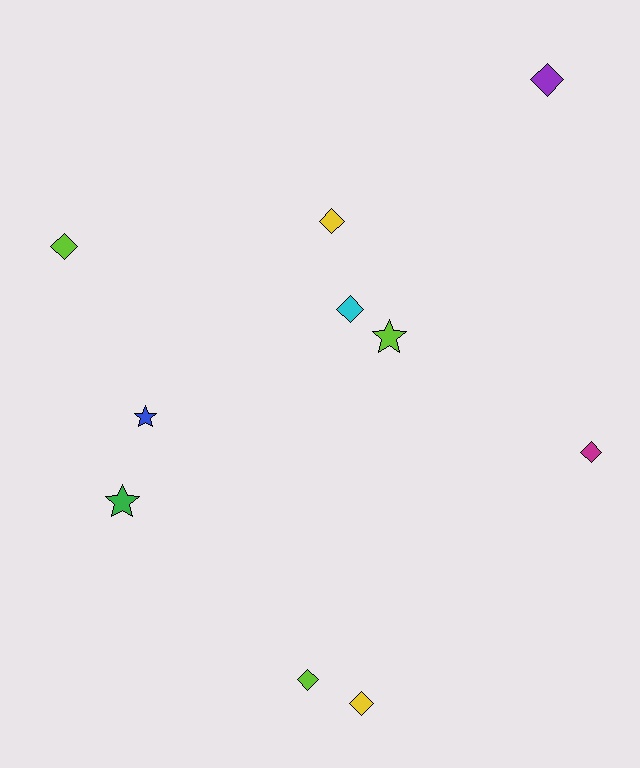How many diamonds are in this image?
There are 7 diamonds.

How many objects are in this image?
There are 10 objects.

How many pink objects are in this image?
There are no pink objects.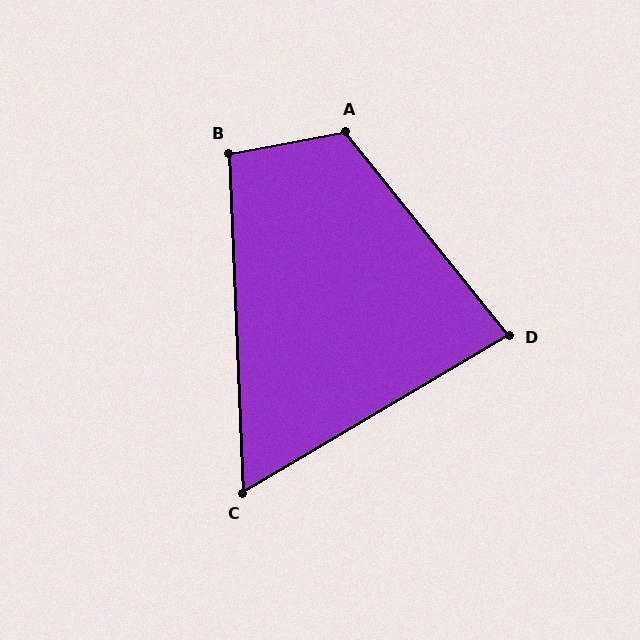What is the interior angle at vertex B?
Approximately 98 degrees (obtuse).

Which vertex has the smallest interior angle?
C, at approximately 62 degrees.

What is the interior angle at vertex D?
Approximately 82 degrees (acute).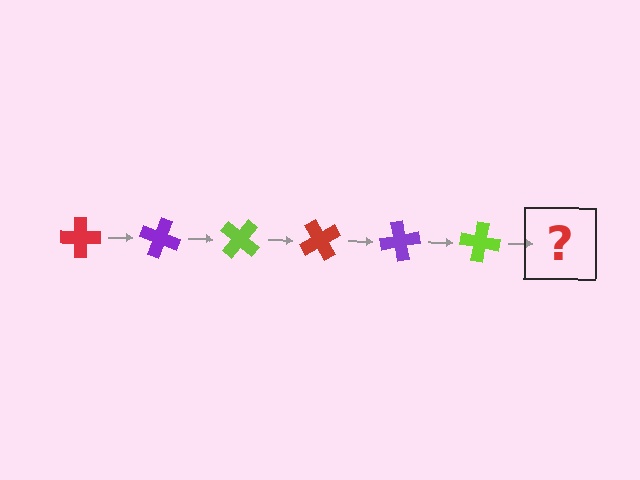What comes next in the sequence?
The next element should be a red cross, rotated 120 degrees from the start.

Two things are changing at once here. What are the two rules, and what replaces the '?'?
The two rules are that it rotates 20 degrees each step and the color cycles through red, purple, and lime. The '?' should be a red cross, rotated 120 degrees from the start.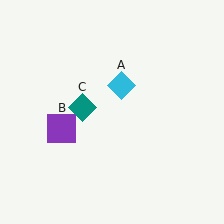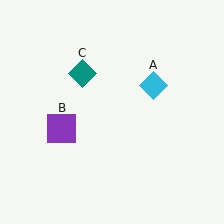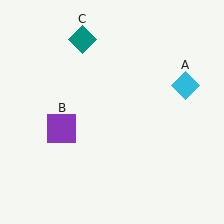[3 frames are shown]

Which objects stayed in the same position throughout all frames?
Purple square (object B) remained stationary.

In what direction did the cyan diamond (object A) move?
The cyan diamond (object A) moved right.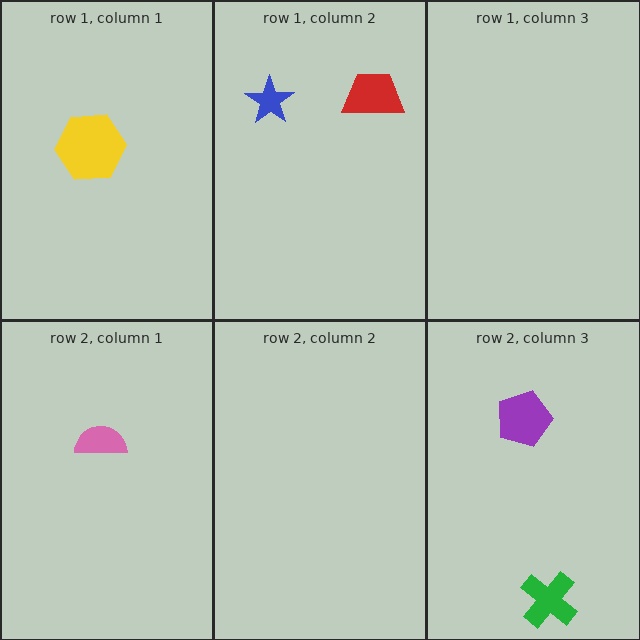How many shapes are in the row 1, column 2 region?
2.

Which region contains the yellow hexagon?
The row 1, column 1 region.